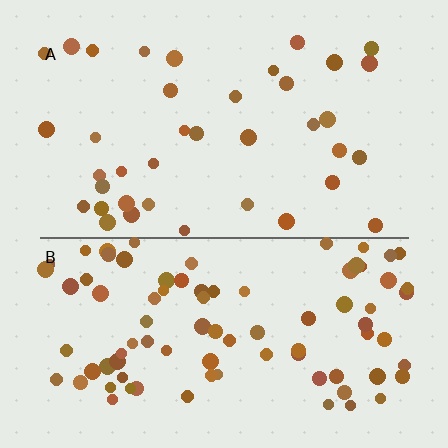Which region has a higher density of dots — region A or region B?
B (the bottom).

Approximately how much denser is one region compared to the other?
Approximately 2.3× — region B over region A.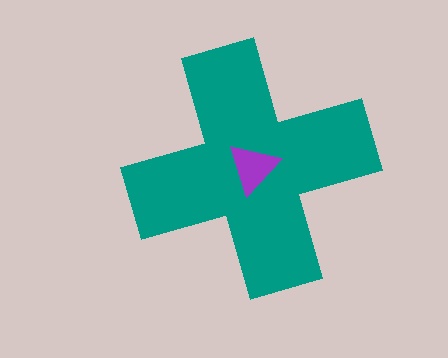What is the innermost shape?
The purple triangle.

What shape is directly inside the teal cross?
The purple triangle.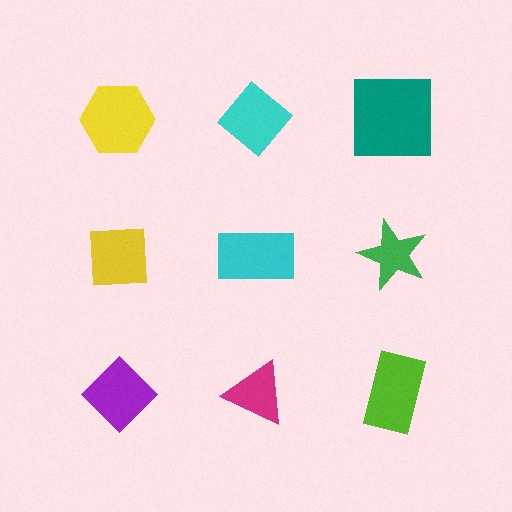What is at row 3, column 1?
A purple diamond.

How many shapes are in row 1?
3 shapes.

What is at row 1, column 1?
A yellow hexagon.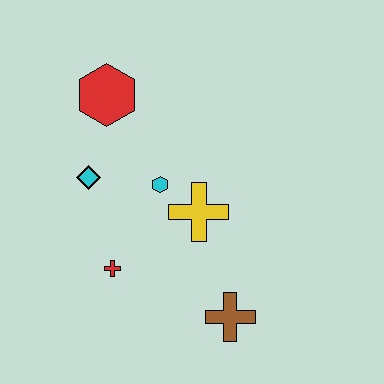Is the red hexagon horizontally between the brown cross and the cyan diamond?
Yes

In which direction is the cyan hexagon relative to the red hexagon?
The cyan hexagon is below the red hexagon.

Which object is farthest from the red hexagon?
The brown cross is farthest from the red hexagon.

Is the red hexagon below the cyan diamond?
No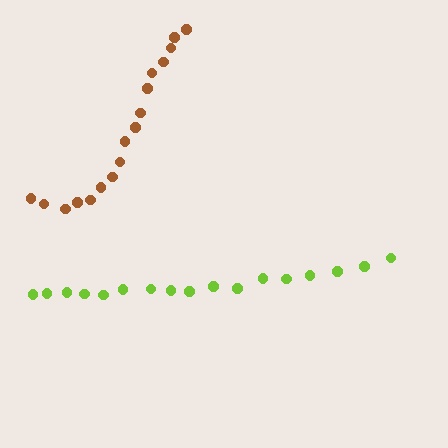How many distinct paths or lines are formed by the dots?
There are 2 distinct paths.